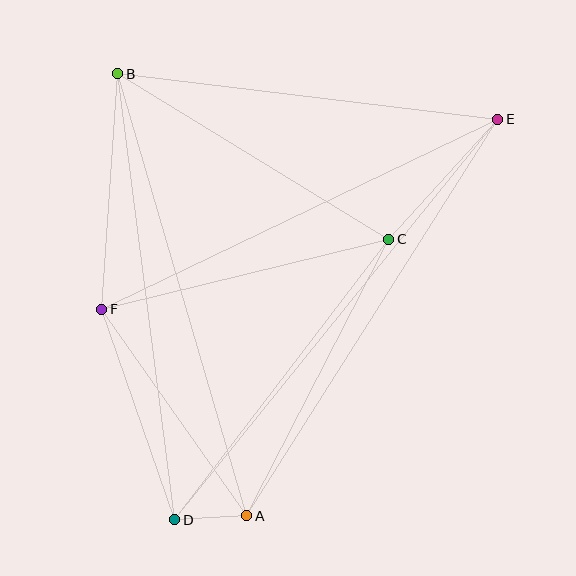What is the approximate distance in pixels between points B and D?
The distance between B and D is approximately 450 pixels.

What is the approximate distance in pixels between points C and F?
The distance between C and F is approximately 296 pixels.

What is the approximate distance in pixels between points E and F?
The distance between E and F is approximately 439 pixels.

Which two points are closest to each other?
Points A and D are closest to each other.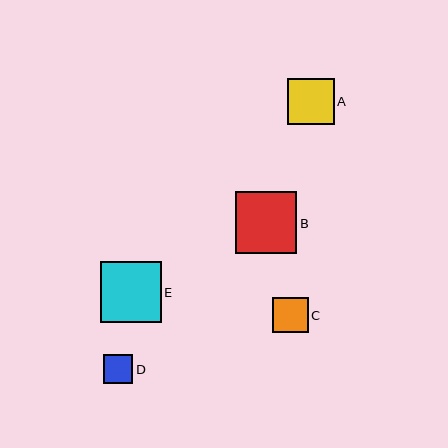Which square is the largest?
Square B is the largest with a size of approximately 61 pixels.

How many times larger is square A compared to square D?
Square A is approximately 1.6 times the size of square D.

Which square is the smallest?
Square D is the smallest with a size of approximately 29 pixels.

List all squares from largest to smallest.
From largest to smallest: B, E, A, C, D.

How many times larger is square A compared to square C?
Square A is approximately 1.3 times the size of square C.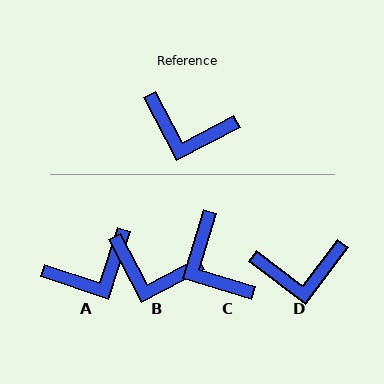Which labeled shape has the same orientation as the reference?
B.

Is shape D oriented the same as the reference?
No, it is off by about 26 degrees.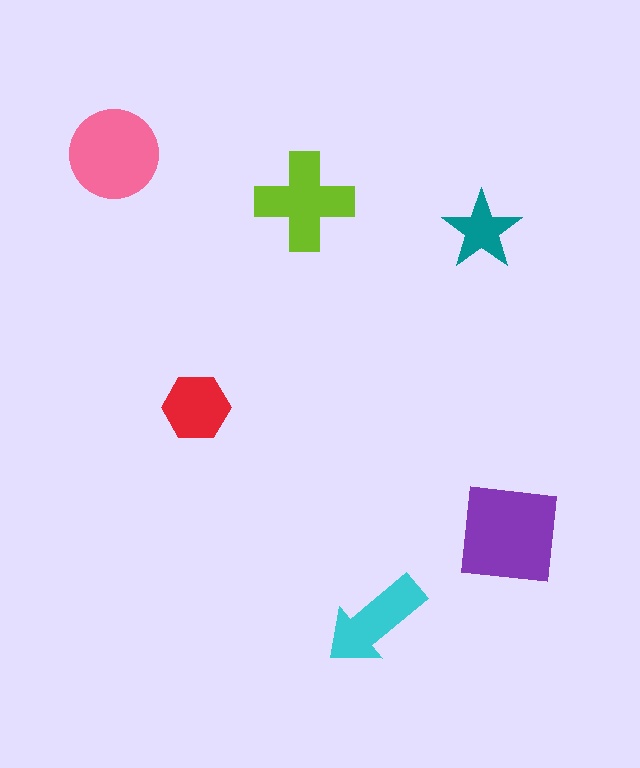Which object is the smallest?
The teal star.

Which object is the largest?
The purple square.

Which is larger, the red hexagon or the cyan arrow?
The cyan arrow.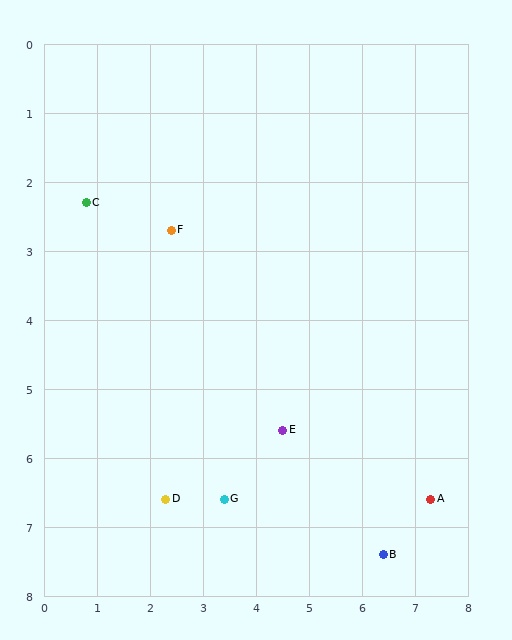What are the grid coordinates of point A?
Point A is at approximately (7.3, 6.6).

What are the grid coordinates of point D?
Point D is at approximately (2.3, 6.6).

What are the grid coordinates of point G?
Point G is at approximately (3.4, 6.6).